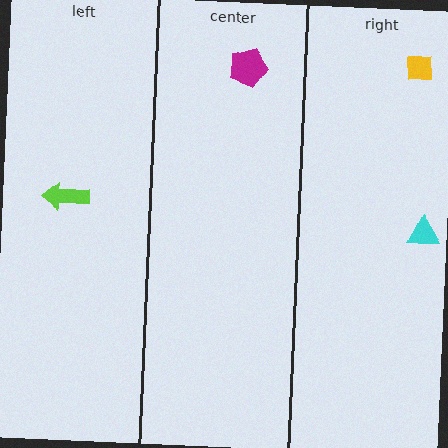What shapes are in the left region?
The lime arrow.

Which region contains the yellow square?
The right region.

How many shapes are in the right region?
2.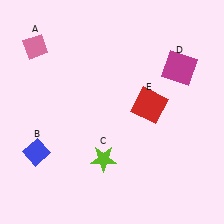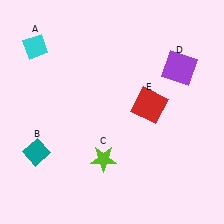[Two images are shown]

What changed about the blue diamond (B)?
In Image 1, B is blue. In Image 2, it changed to teal.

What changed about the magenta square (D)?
In Image 1, D is magenta. In Image 2, it changed to purple.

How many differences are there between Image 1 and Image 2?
There are 3 differences between the two images.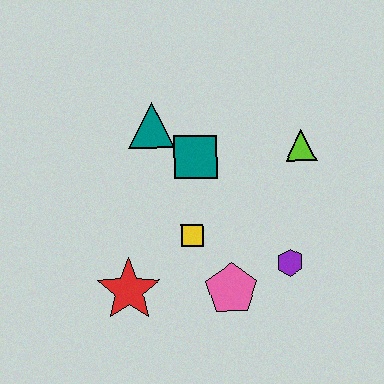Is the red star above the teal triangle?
No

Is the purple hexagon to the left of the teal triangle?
No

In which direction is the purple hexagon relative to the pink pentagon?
The purple hexagon is to the right of the pink pentagon.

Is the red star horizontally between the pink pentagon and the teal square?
No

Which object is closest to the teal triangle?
The teal square is closest to the teal triangle.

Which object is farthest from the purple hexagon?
The teal triangle is farthest from the purple hexagon.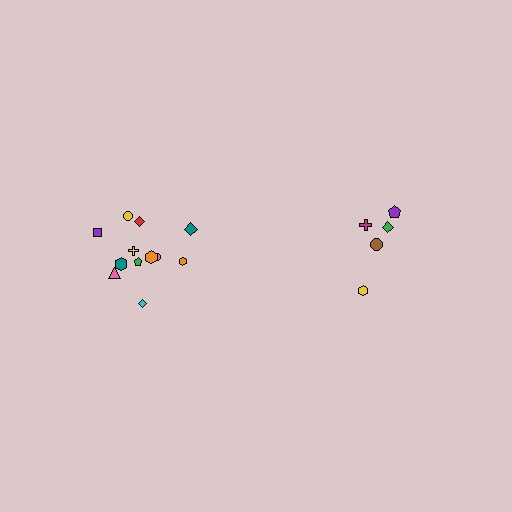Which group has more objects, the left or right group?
The left group.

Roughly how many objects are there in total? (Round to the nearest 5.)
Roughly 15 objects in total.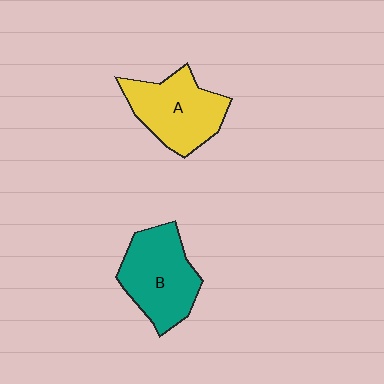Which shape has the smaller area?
Shape A (yellow).